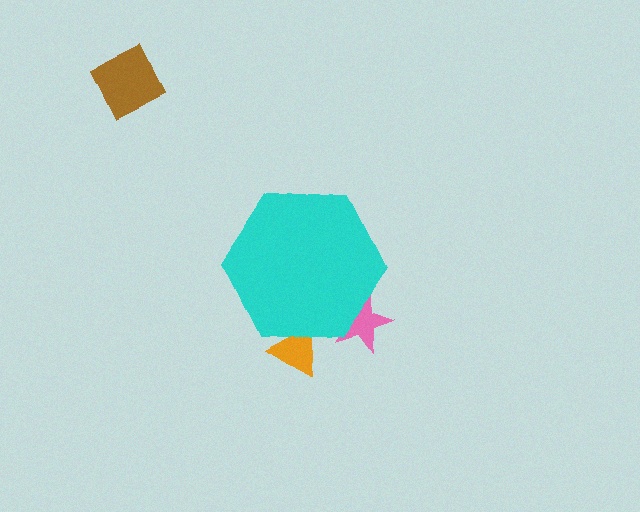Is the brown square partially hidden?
No, the brown square is fully visible.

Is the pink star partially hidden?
Yes, the pink star is partially hidden behind the cyan hexagon.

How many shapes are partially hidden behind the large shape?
2 shapes are partially hidden.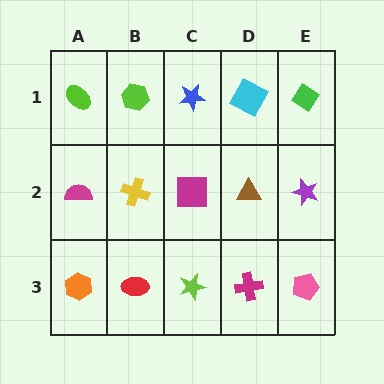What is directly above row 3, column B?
A yellow cross.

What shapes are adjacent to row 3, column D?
A brown triangle (row 2, column D), a lime star (row 3, column C), a pink pentagon (row 3, column E).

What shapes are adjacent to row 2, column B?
A lime hexagon (row 1, column B), a red ellipse (row 3, column B), a magenta semicircle (row 2, column A), a magenta square (row 2, column C).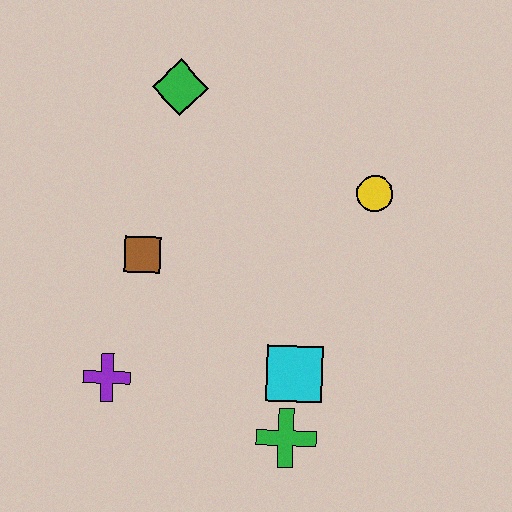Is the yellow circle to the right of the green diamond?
Yes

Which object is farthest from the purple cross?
The yellow circle is farthest from the purple cross.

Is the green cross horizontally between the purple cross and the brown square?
No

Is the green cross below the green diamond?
Yes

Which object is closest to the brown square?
The purple cross is closest to the brown square.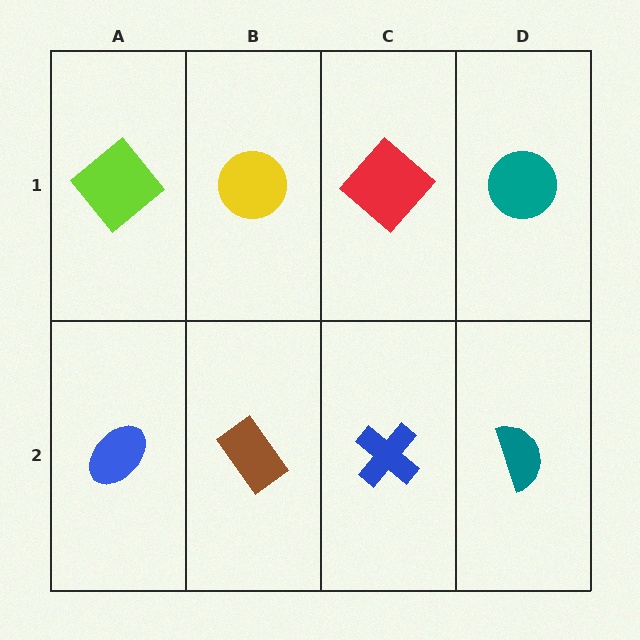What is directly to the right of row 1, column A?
A yellow circle.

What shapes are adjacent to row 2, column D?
A teal circle (row 1, column D), a blue cross (row 2, column C).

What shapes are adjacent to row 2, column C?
A red diamond (row 1, column C), a brown rectangle (row 2, column B), a teal semicircle (row 2, column D).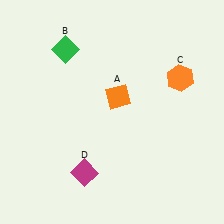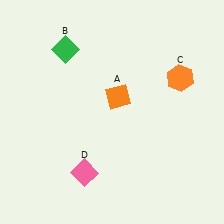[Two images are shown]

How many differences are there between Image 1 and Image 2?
There is 1 difference between the two images.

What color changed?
The diamond (D) changed from magenta in Image 1 to pink in Image 2.